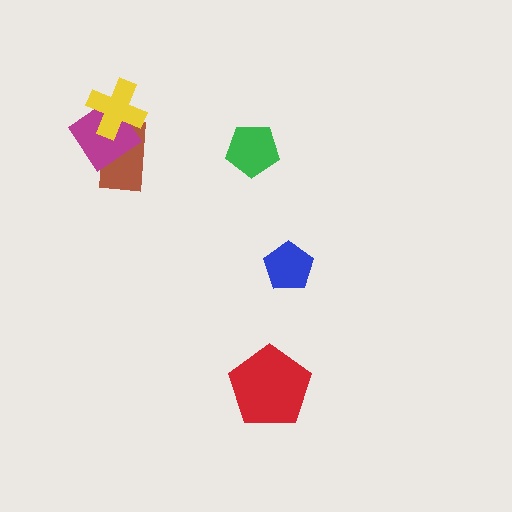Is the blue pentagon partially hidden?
No, no other shape covers it.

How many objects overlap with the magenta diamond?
2 objects overlap with the magenta diamond.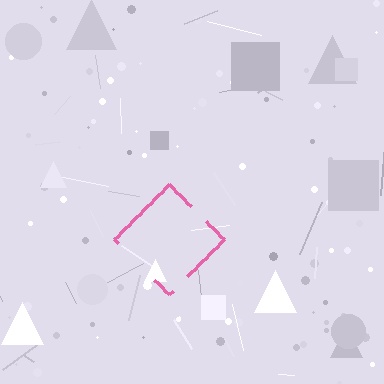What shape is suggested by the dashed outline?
The dashed outline suggests a diamond.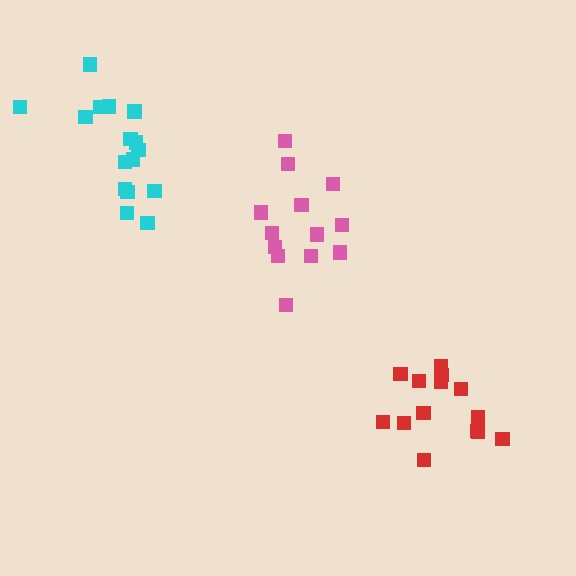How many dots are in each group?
Group 1: 13 dots, Group 2: 14 dots, Group 3: 16 dots (43 total).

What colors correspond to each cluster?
The clusters are colored: pink, red, cyan.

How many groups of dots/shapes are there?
There are 3 groups.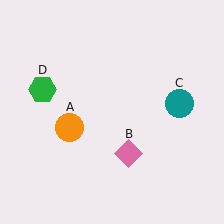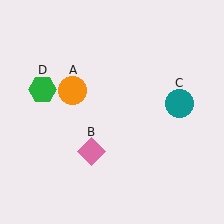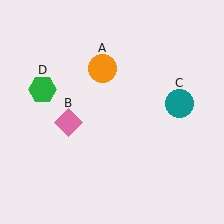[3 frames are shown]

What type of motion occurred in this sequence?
The orange circle (object A), pink diamond (object B) rotated clockwise around the center of the scene.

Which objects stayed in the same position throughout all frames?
Teal circle (object C) and green hexagon (object D) remained stationary.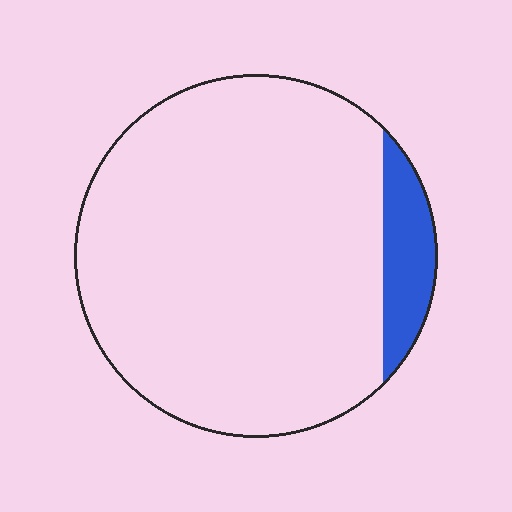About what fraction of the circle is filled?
About one tenth (1/10).